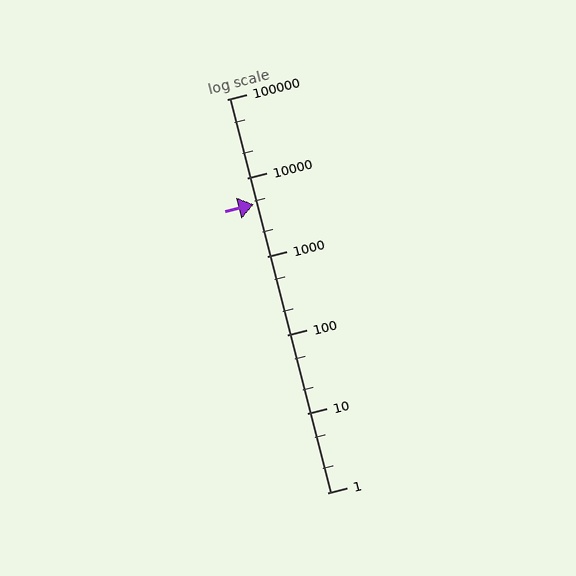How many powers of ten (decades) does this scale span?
The scale spans 5 decades, from 1 to 100000.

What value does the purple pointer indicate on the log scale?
The pointer indicates approximately 4600.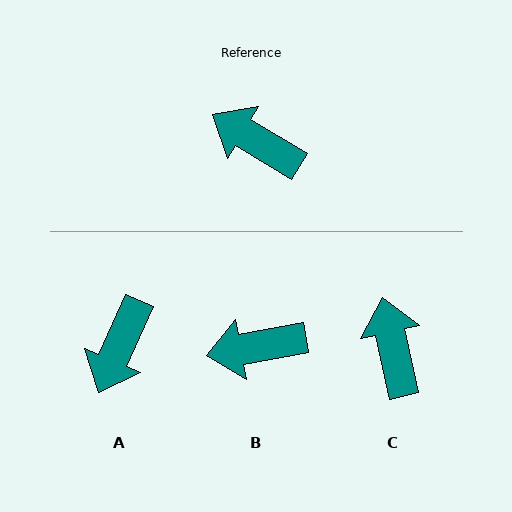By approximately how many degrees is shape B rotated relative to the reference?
Approximately 41 degrees counter-clockwise.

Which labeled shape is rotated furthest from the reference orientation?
A, about 97 degrees away.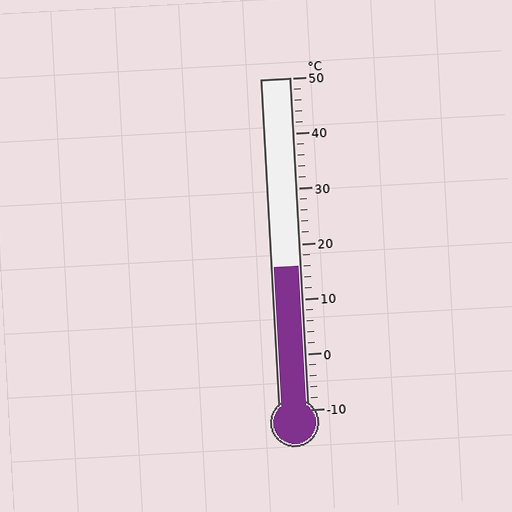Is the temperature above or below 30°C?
The temperature is below 30°C.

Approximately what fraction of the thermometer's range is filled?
The thermometer is filled to approximately 45% of its range.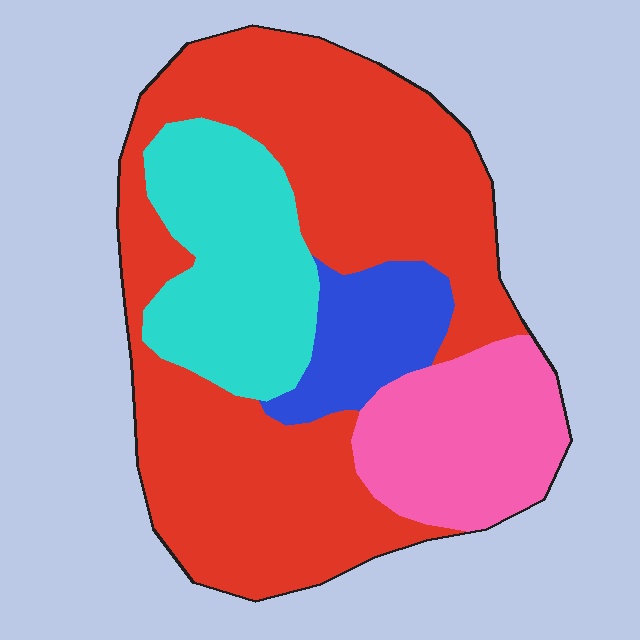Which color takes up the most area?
Red, at roughly 55%.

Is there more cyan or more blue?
Cyan.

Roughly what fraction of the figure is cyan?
Cyan takes up about one fifth (1/5) of the figure.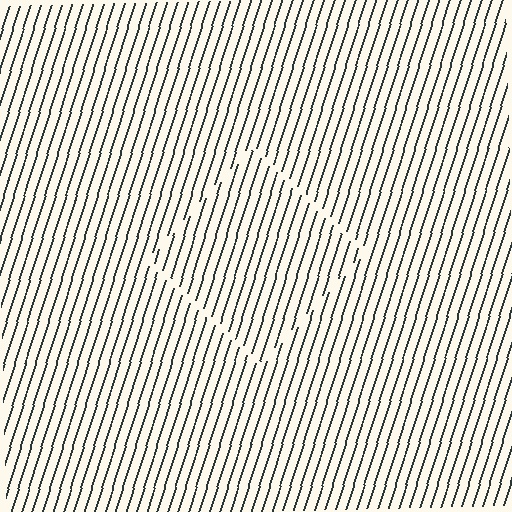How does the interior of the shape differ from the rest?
The interior of the shape contains the same grating, shifted by half a period — the contour is defined by the phase discontinuity where line-ends from the inner and outer gratings abut.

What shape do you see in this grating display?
An illusory square. The interior of the shape contains the same grating, shifted by half a period — the contour is defined by the phase discontinuity where line-ends from the inner and outer gratings abut.